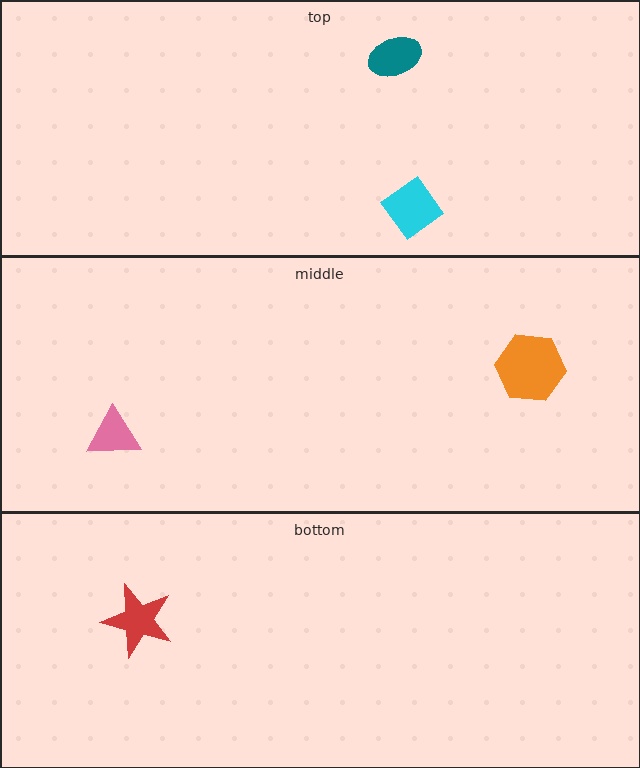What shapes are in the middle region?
The orange hexagon, the pink triangle.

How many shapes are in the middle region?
2.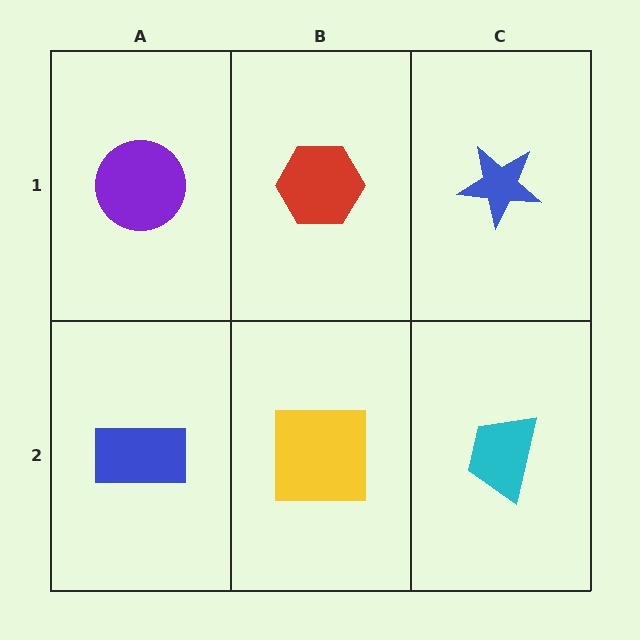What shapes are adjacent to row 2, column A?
A purple circle (row 1, column A), a yellow square (row 2, column B).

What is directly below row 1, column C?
A cyan trapezoid.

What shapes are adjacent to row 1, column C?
A cyan trapezoid (row 2, column C), a red hexagon (row 1, column B).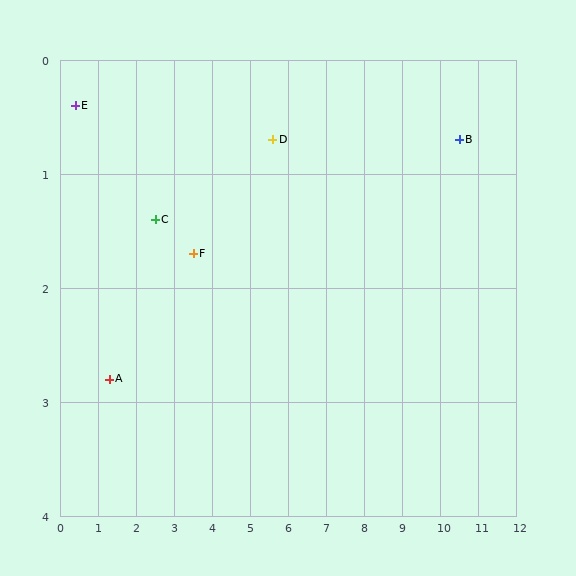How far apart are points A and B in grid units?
Points A and B are about 9.4 grid units apart.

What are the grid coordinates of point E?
Point E is at approximately (0.4, 0.4).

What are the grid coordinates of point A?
Point A is at approximately (1.3, 2.8).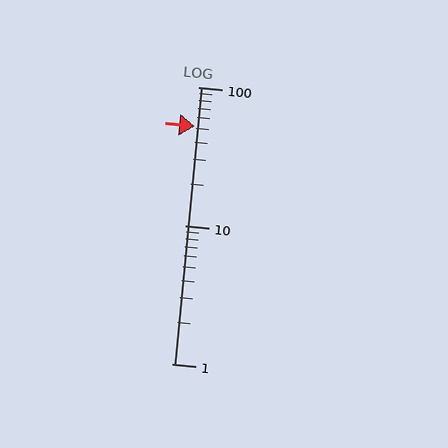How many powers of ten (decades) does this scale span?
The scale spans 2 decades, from 1 to 100.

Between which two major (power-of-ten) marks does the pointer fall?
The pointer is between 10 and 100.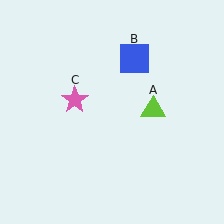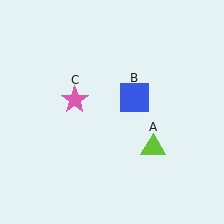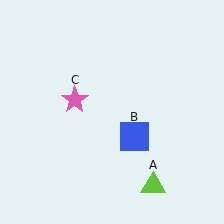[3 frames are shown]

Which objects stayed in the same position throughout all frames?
Pink star (object C) remained stationary.